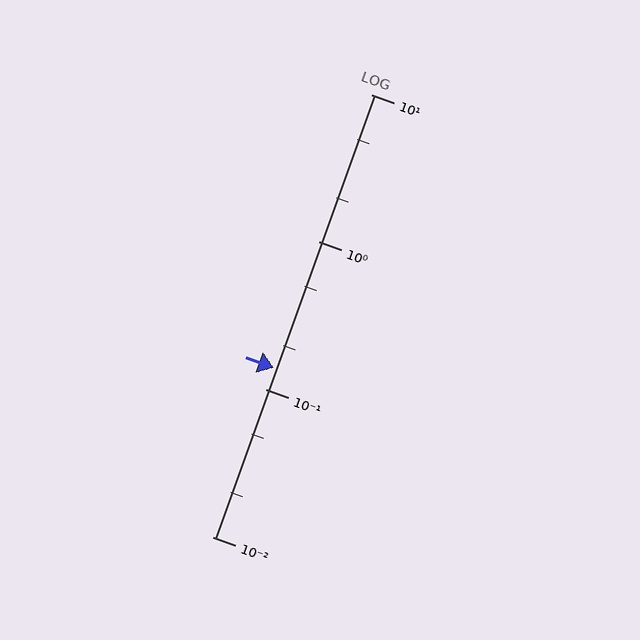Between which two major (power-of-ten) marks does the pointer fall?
The pointer is between 0.1 and 1.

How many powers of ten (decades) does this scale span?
The scale spans 3 decades, from 0.01 to 10.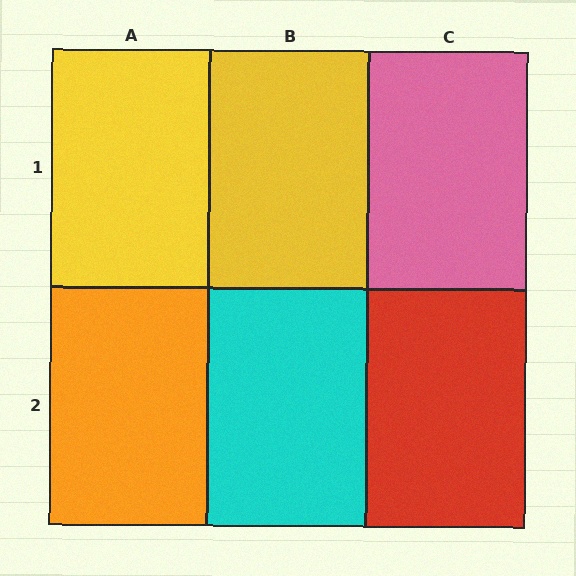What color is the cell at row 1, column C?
Pink.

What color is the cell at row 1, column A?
Yellow.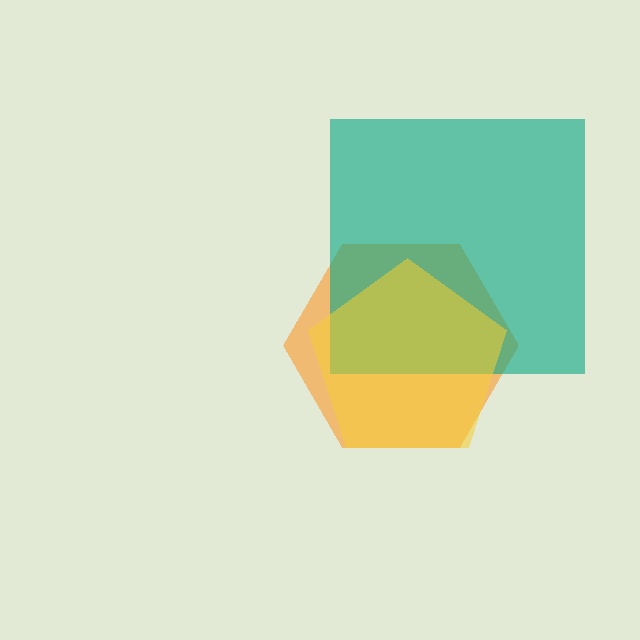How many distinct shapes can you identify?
There are 3 distinct shapes: an orange hexagon, a teal square, a yellow pentagon.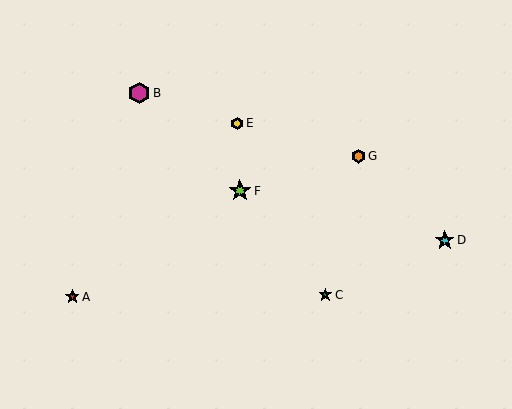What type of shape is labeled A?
Shape A is a red star.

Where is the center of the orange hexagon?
The center of the orange hexagon is at (358, 156).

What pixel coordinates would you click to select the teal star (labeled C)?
Click at (325, 295) to select the teal star C.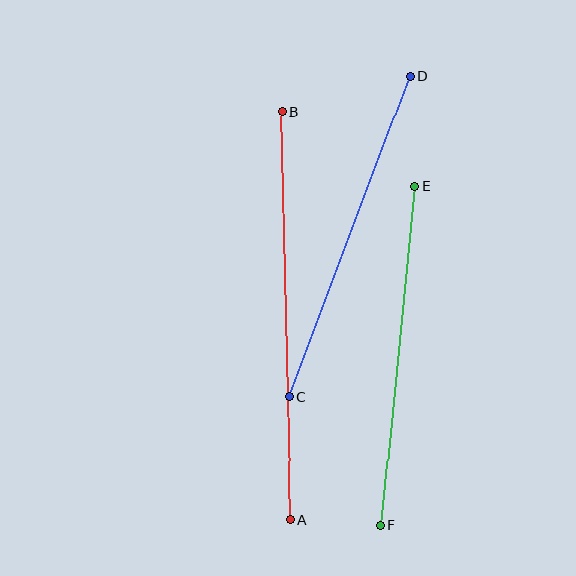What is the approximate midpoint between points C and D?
The midpoint is at approximately (349, 237) pixels.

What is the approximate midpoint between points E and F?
The midpoint is at approximately (398, 356) pixels.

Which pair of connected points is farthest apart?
Points A and B are farthest apart.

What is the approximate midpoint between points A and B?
The midpoint is at approximately (286, 316) pixels.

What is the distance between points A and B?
The distance is approximately 409 pixels.